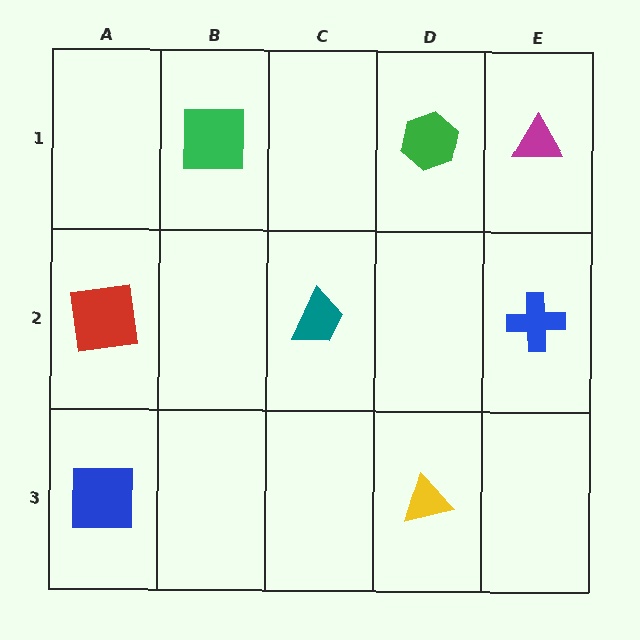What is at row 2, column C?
A teal trapezoid.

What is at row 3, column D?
A yellow triangle.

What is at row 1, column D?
A green hexagon.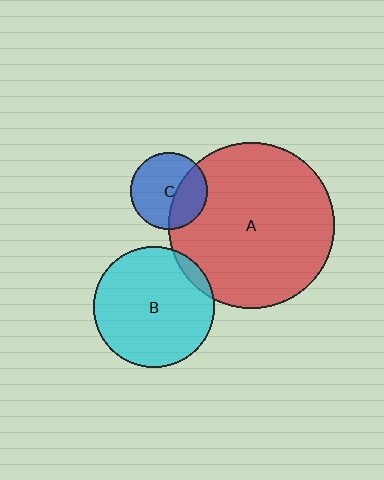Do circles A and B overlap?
Yes.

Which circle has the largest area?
Circle A (red).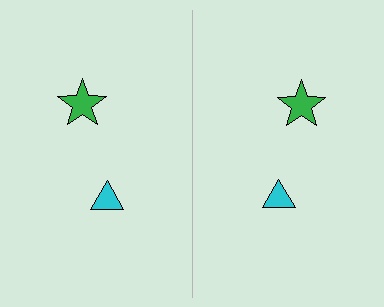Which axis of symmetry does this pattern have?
The pattern has a vertical axis of symmetry running through the center of the image.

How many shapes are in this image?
There are 4 shapes in this image.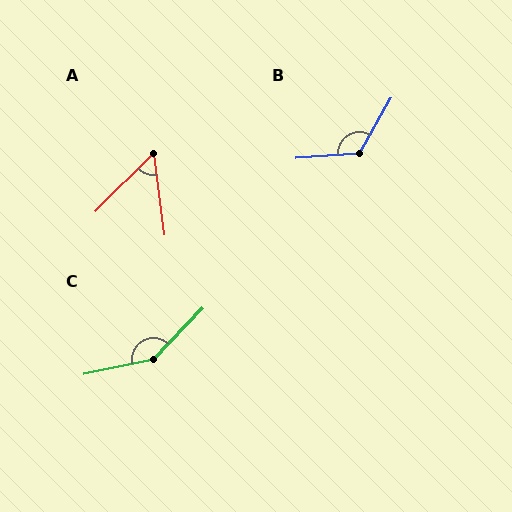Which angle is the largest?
C, at approximately 146 degrees.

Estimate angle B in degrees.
Approximately 124 degrees.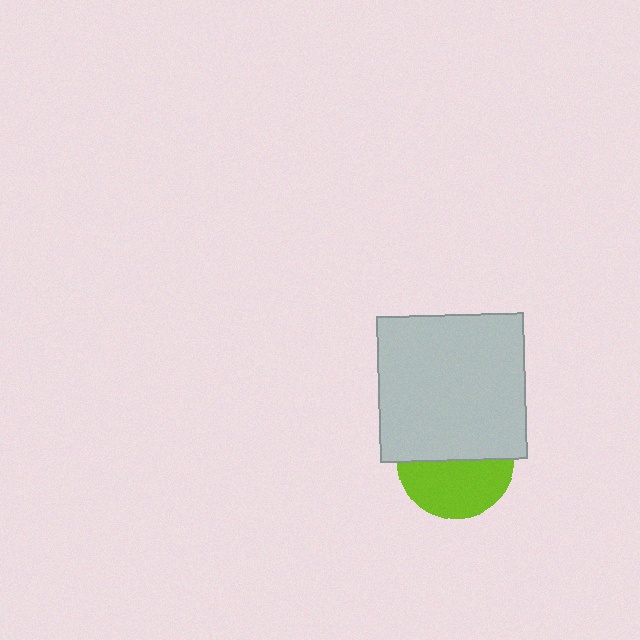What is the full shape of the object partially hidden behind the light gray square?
The partially hidden object is a lime circle.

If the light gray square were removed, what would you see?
You would see the complete lime circle.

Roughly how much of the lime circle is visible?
About half of it is visible (roughly 49%).